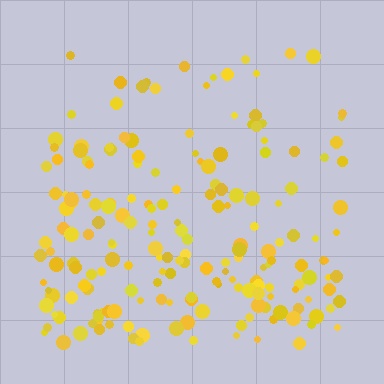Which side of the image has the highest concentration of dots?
The bottom.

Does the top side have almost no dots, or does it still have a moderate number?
Still a moderate number, just noticeably fewer than the bottom.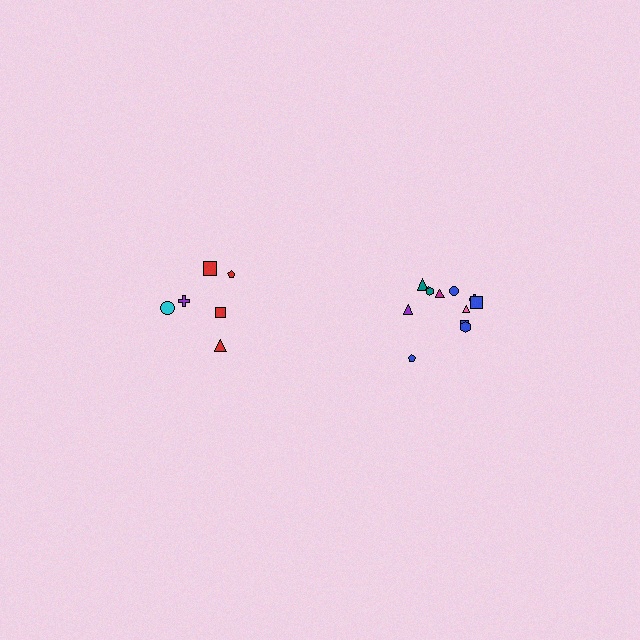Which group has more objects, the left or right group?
The right group.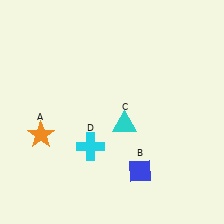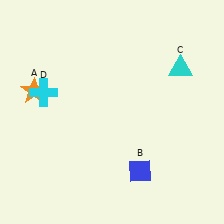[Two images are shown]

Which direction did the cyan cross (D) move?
The cyan cross (D) moved up.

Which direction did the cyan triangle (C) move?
The cyan triangle (C) moved up.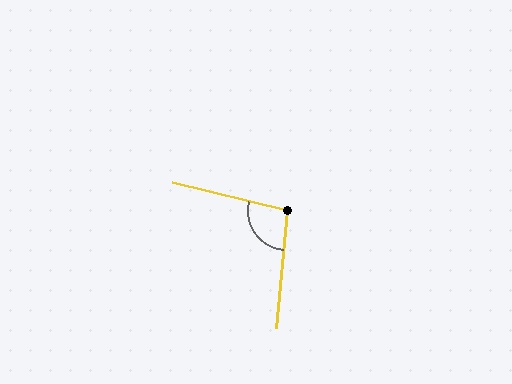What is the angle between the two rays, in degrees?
Approximately 99 degrees.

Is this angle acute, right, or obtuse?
It is obtuse.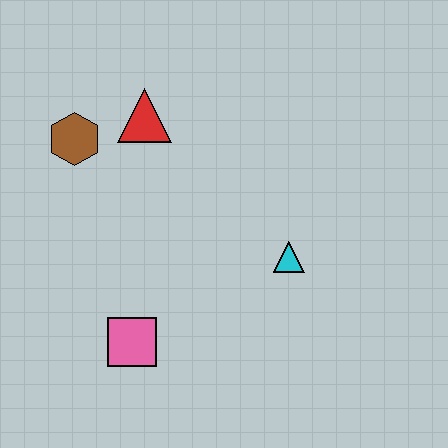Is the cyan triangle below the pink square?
No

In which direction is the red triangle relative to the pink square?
The red triangle is above the pink square.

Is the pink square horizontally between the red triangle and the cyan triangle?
No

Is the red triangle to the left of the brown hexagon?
No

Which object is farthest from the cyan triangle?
The brown hexagon is farthest from the cyan triangle.